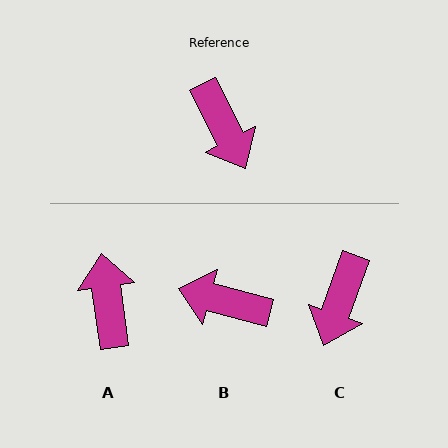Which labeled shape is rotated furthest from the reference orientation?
A, about 161 degrees away.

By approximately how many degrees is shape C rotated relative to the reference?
Approximately 47 degrees clockwise.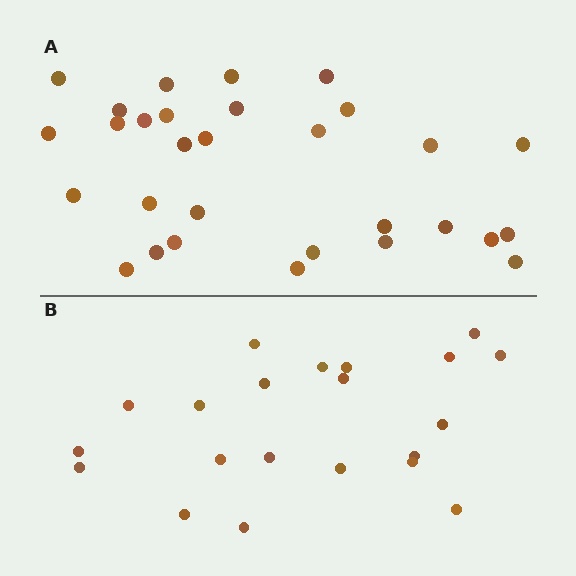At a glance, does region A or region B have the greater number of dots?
Region A (the top region) has more dots.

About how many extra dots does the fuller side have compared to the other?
Region A has roughly 8 or so more dots than region B.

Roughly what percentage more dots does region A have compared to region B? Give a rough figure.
About 45% more.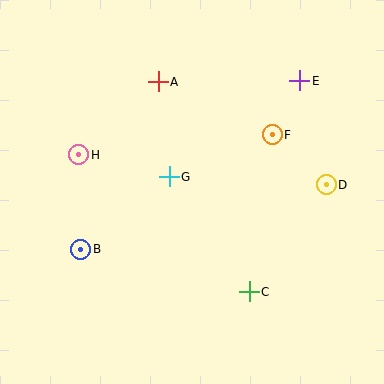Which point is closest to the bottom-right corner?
Point C is closest to the bottom-right corner.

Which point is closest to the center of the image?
Point G at (169, 177) is closest to the center.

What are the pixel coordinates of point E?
Point E is at (300, 81).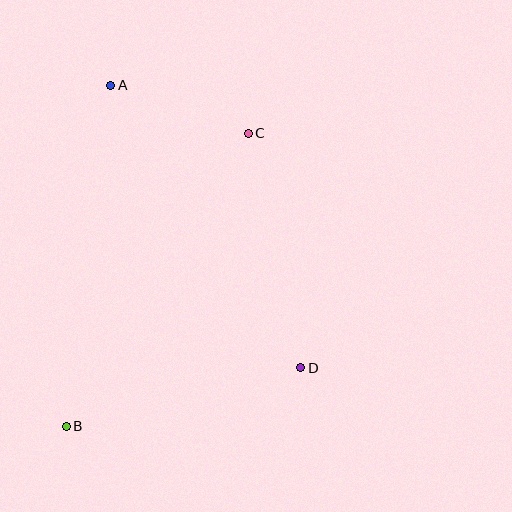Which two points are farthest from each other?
Points B and C are farthest from each other.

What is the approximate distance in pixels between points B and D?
The distance between B and D is approximately 242 pixels.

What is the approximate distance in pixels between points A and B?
The distance between A and B is approximately 344 pixels.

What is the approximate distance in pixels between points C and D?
The distance between C and D is approximately 240 pixels.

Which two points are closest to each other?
Points A and C are closest to each other.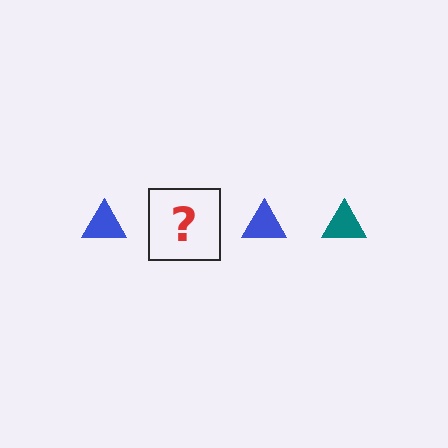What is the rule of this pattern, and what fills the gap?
The rule is that the pattern cycles through blue, teal triangles. The gap should be filled with a teal triangle.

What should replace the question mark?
The question mark should be replaced with a teal triangle.